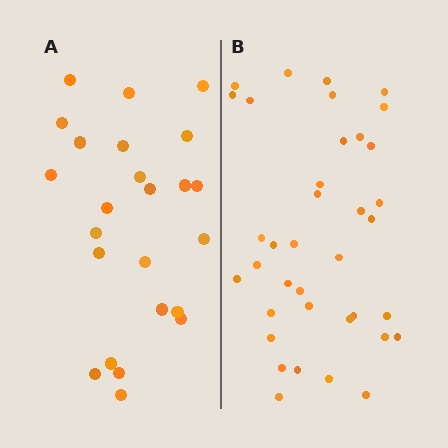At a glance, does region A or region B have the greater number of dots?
Region B (the right region) has more dots.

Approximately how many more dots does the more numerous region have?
Region B has approximately 15 more dots than region A.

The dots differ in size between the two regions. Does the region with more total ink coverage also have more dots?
No. Region A has more total ink coverage because its dots are larger, but region B actually contains more individual dots. Total area can be misleading — the number of items is what matters here.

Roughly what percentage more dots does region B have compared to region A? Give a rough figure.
About 55% more.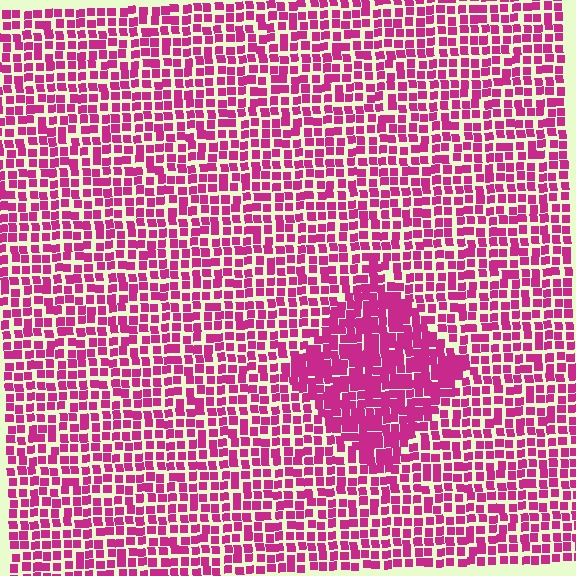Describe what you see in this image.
The image contains small magenta elements arranged at two different densities. A diamond-shaped region is visible where the elements are more densely packed than the surrounding area.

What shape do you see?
I see a diamond.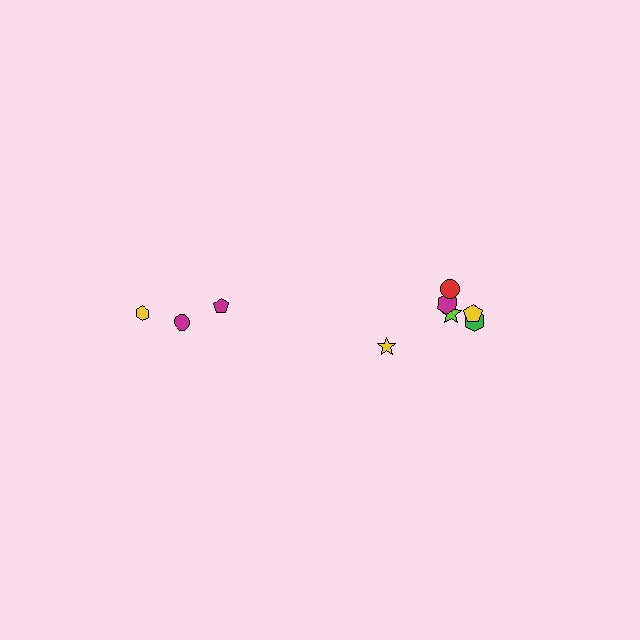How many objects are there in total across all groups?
There are 9 objects.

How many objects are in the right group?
There are 6 objects.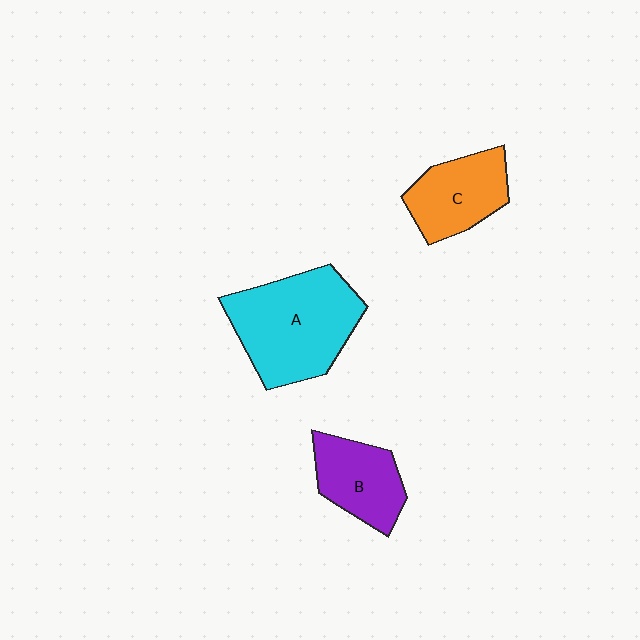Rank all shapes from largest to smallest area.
From largest to smallest: A (cyan), C (orange), B (purple).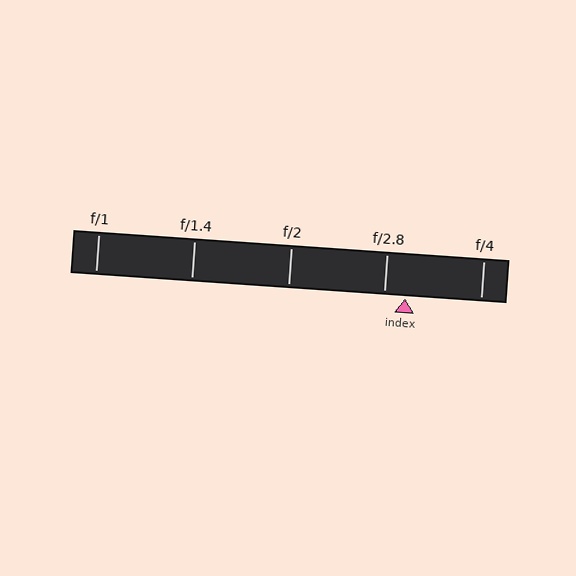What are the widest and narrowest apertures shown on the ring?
The widest aperture shown is f/1 and the narrowest is f/4.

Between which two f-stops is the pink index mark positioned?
The index mark is between f/2.8 and f/4.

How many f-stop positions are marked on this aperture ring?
There are 5 f-stop positions marked.